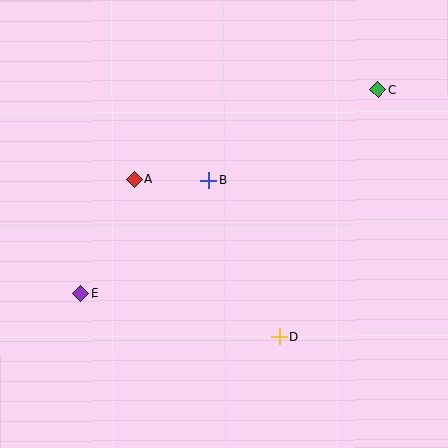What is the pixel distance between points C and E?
The distance between C and E is 360 pixels.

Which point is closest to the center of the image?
Point B at (209, 180) is closest to the center.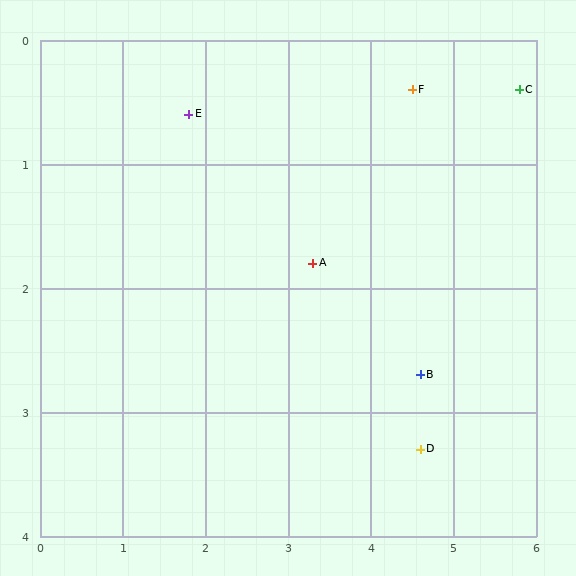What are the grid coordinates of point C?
Point C is at approximately (5.8, 0.4).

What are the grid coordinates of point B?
Point B is at approximately (4.6, 2.7).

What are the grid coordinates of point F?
Point F is at approximately (4.5, 0.4).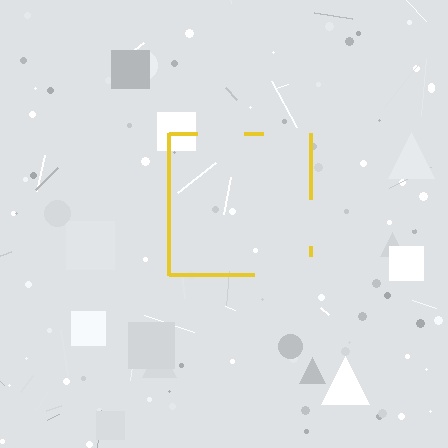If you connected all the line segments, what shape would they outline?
They would outline a square.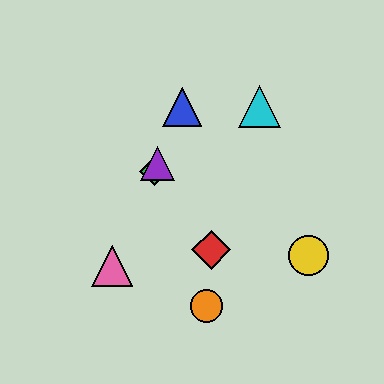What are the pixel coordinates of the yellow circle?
The yellow circle is at (309, 256).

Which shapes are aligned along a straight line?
The blue triangle, the green diamond, the purple triangle, the pink triangle are aligned along a straight line.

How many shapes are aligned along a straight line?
4 shapes (the blue triangle, the green diamond, the purple triangle, the pink triangle) are aligned along a straight line.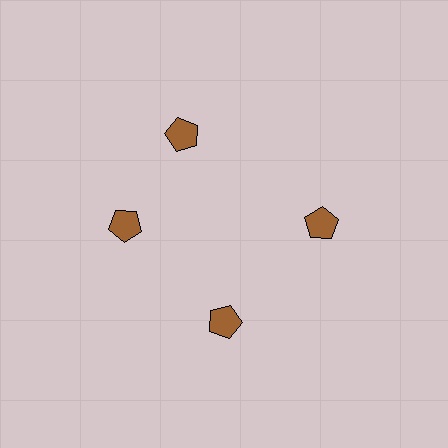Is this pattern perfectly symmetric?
No. The 4 brown pentagons are arranged in a ring, but one element near the 12 o'clock position is rotated out of alignment along the ring, breaking the 4-fold rotational symmetry.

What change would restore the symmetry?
The symmetry would be restored by rotating it back into even spacing with its neighbors so that all 4 pentagons sit at equal angles and equal distance from the center.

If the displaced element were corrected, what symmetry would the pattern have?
It would have 4-fold rotational symmetry — the pattern would map onto itself every 90 degrees.